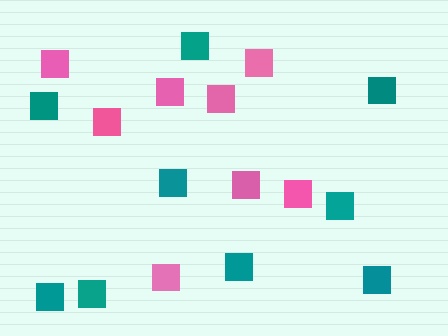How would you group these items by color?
There are 2 groups: one group of pink squares (8) and one group of teal squares (9).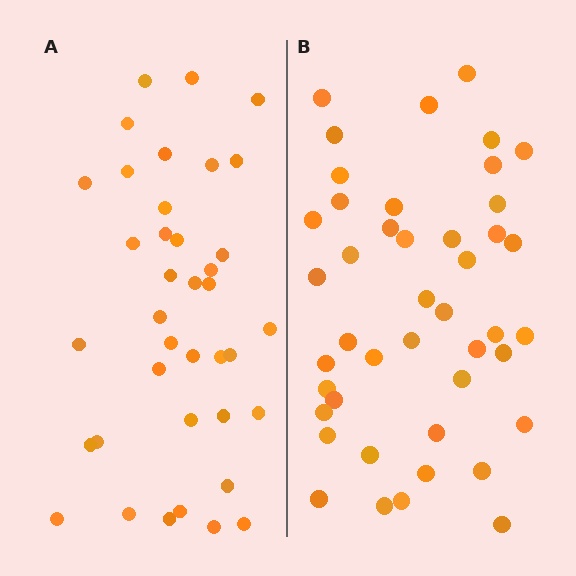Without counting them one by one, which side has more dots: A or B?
Region B (the right region) has more dots.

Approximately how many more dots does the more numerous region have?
Region B has about 6 more dots than region A.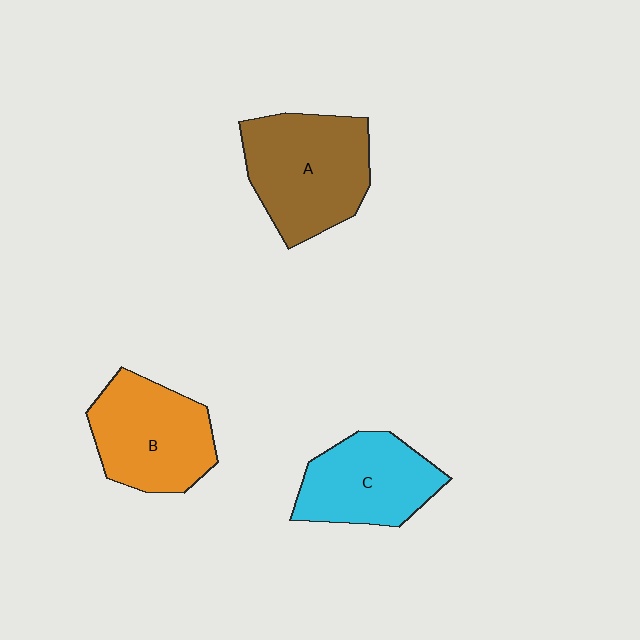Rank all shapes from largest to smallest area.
From largest to smallest: A (brown), B (orange), C (cyan).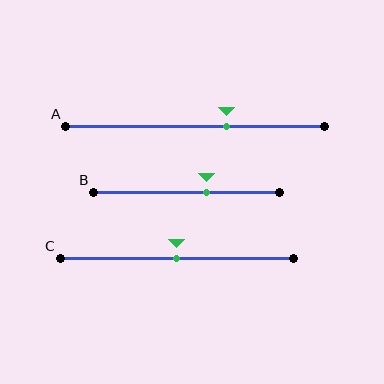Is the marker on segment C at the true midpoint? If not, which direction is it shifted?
Yes, the marker on segment C is at the true midpoint.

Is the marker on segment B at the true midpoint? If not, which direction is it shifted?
No, the marker on segment B is shifted to the right by about 11% of the segment length.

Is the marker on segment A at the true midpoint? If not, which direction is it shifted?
No, the marker on segment A is shifted to the right by about 12% of the segment length.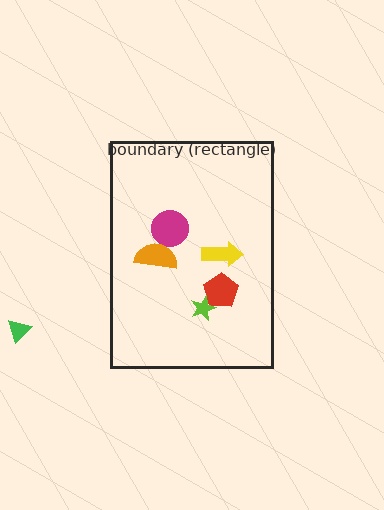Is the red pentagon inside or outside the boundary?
Inside.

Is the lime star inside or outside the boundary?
Inside.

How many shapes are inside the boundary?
5 inside, 1 outside.